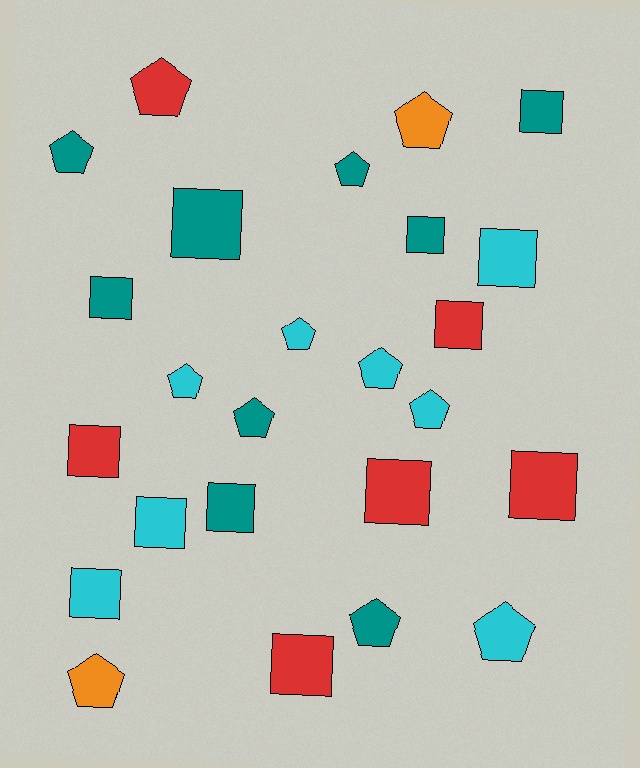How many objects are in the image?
There are 25 objects.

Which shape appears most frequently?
Square, with 13 objects.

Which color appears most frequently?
Teal, with 9 objects.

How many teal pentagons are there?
There are 4 teal pentagons.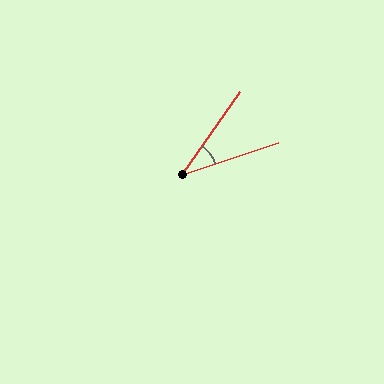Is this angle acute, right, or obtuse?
It is acute.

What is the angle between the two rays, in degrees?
Approximately 37 degrees.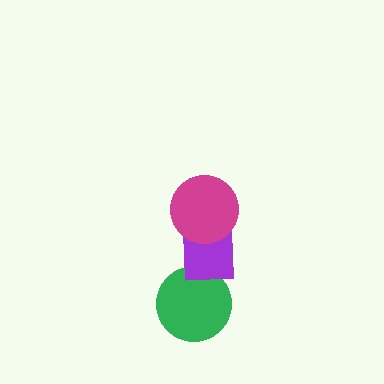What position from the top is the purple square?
The purple square is 2nd from the top.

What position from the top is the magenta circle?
The magenta circle is 1st from the top.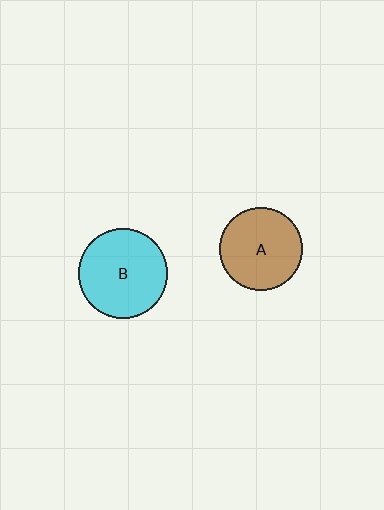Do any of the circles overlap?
No, none of the circles overlap.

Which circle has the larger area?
Circle B (cyan).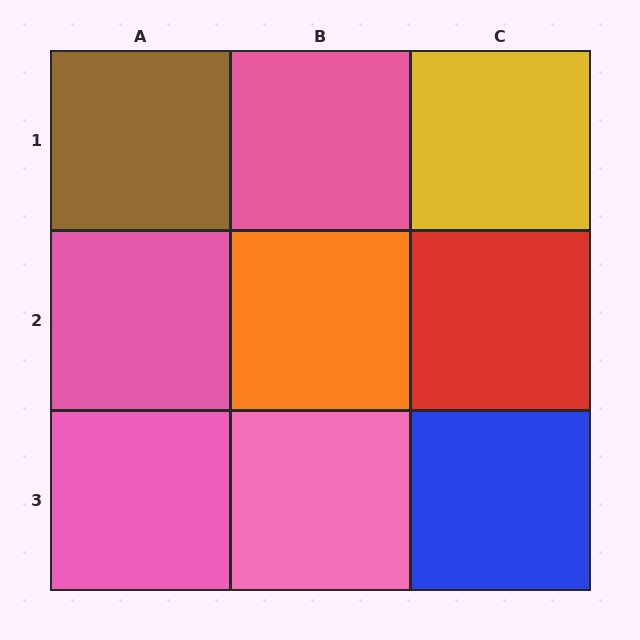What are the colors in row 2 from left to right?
Pink, orange, red.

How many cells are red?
1 cell is red.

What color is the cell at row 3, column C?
Blue.